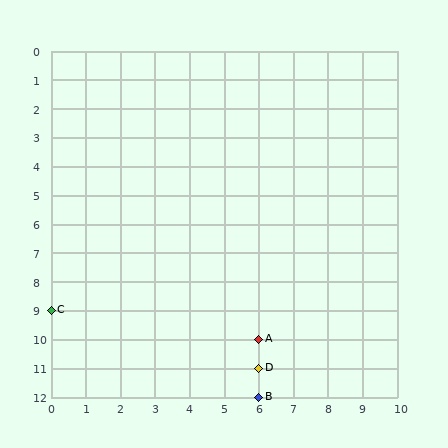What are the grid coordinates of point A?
Point A is at grid coordinates (6, 10).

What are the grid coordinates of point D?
Point D is at grid coordinates (6, 11).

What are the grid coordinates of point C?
Point C is at grid coordinates (0, 9).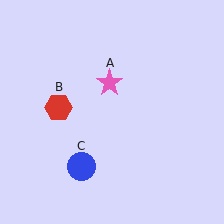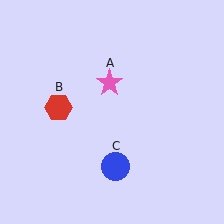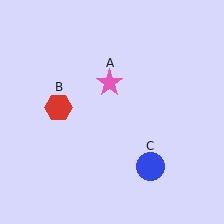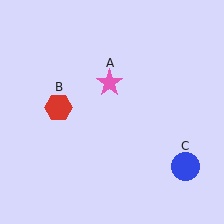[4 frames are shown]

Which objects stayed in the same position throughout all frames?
Pink star (object A) and red hexagon (object B) remained stationary.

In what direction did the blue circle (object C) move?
The blue circle (object C) moved right.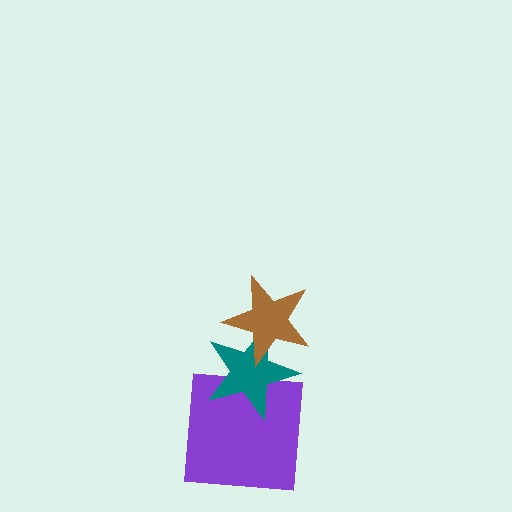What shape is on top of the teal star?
The brown star is on top of the teal star.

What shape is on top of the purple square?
The teal star is on top of the purple square.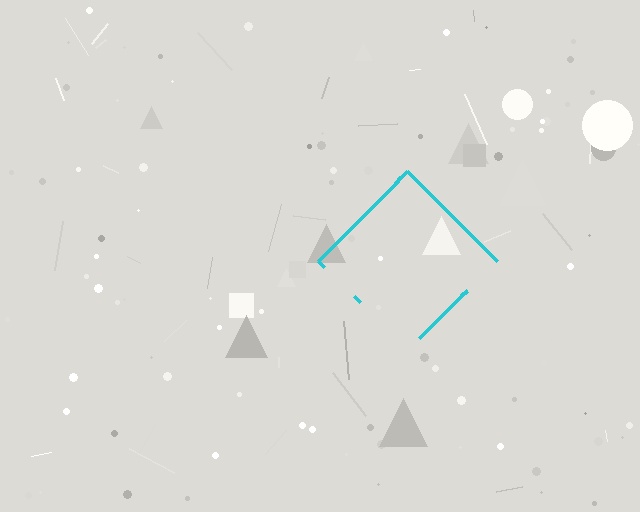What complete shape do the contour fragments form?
The contour fragments form a diamond.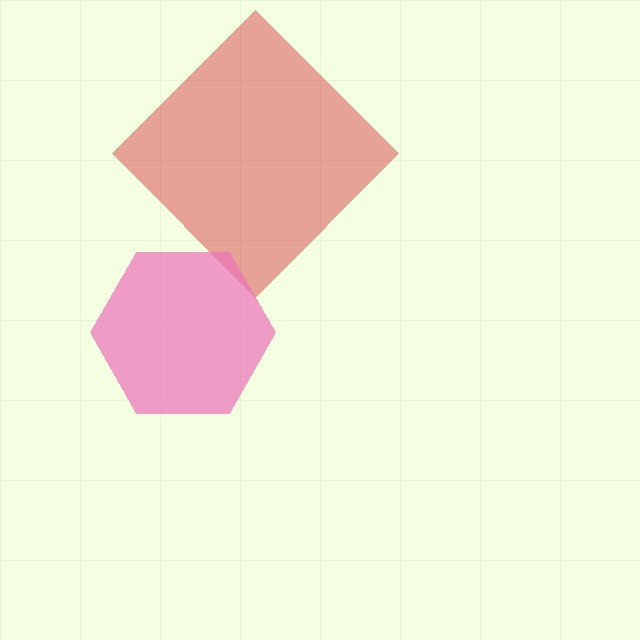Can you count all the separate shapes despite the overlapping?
Yes, there are 2 separate shapes.